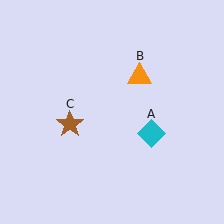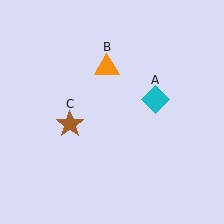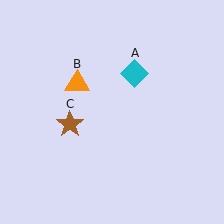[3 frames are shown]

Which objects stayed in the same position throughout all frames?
Brown star (object C) remained stationary.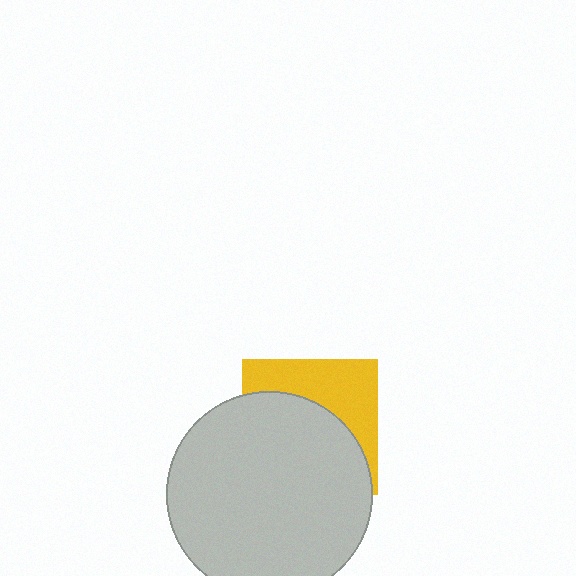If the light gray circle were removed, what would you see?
You would see the complete yellow square.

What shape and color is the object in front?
The object in front is a light gray circle.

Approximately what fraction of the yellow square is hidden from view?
Roughly 62% of the yellow square is hidden behind the light gray circle.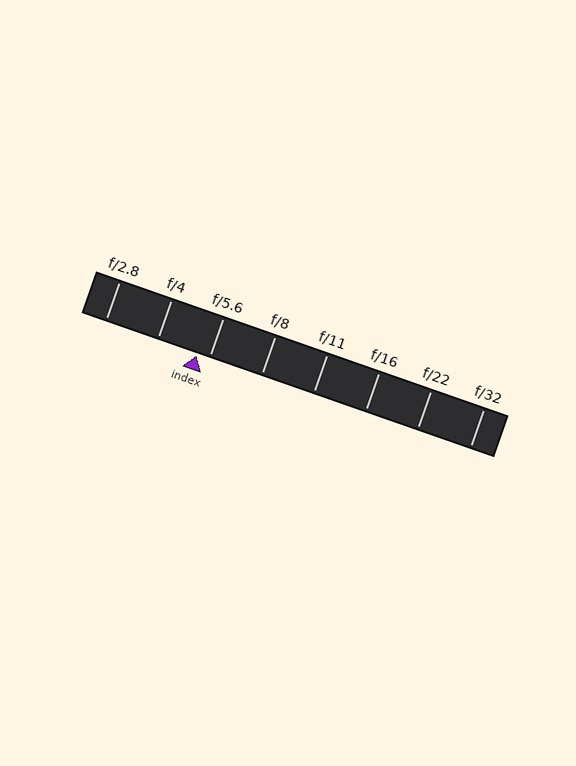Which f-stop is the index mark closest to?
The index mark is closest to f/5.6.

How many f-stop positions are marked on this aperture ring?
There are 8 f-stop positions marked.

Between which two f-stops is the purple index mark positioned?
The index mark is between f/4 and f/5.6.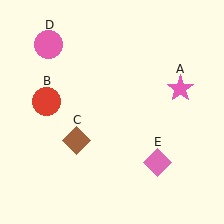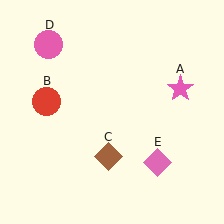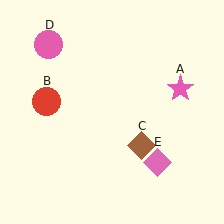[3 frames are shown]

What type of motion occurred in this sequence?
The brown diamond (object C) rotated counterclockwise around the center of the scene.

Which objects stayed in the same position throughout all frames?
Pink star (object A) and red circle (object B) and pink circle (object D) and pink diamond (object E) remained stationary.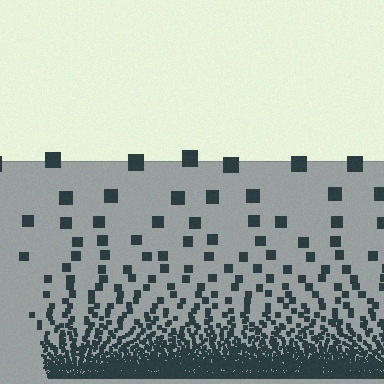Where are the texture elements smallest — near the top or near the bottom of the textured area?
Near the bottom.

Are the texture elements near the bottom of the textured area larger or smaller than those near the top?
Smaller. The gradient is inverted — elements near the bottom are smaller and denser.